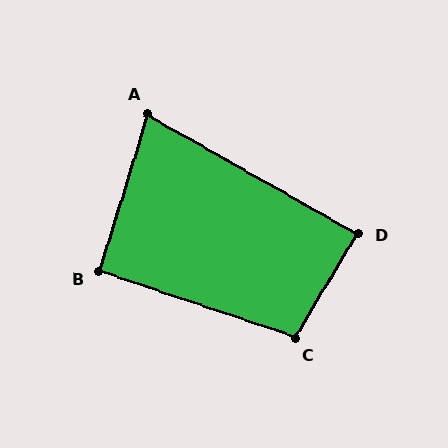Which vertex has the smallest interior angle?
A, at approximately 78 degrees.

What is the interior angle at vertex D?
Approximately 89 degrees (approximately right).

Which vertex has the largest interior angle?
C, at approximately 102 degrees.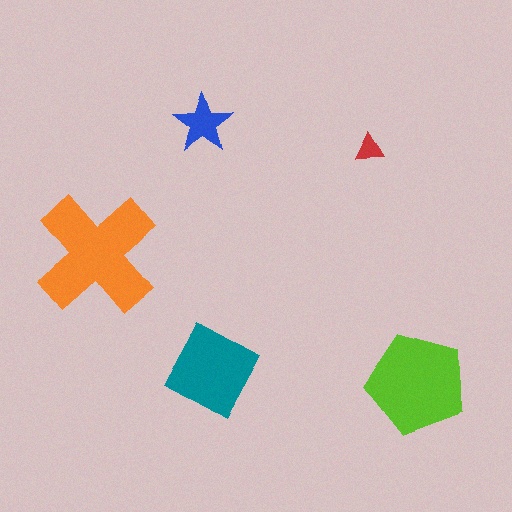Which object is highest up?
The blue star is topmost.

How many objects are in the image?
There are 5 objects in the image.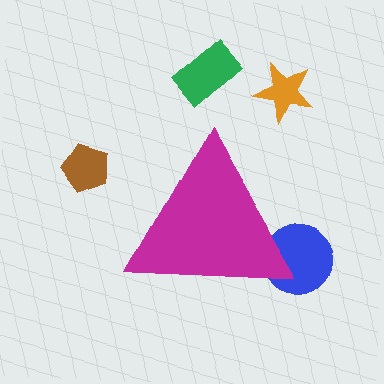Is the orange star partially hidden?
No, the orange star is fully visible.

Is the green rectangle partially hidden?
No, the green rectangle is fully visible.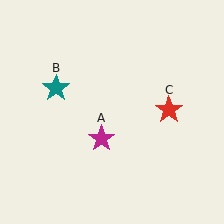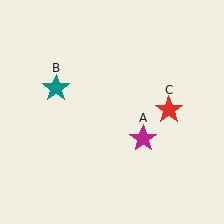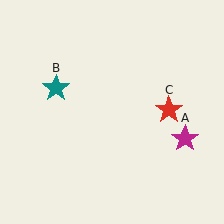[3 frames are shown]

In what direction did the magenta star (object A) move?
The magenta star (object A) moved right.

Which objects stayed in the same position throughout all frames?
Teal star (object B) and red star (object C) remained stationary.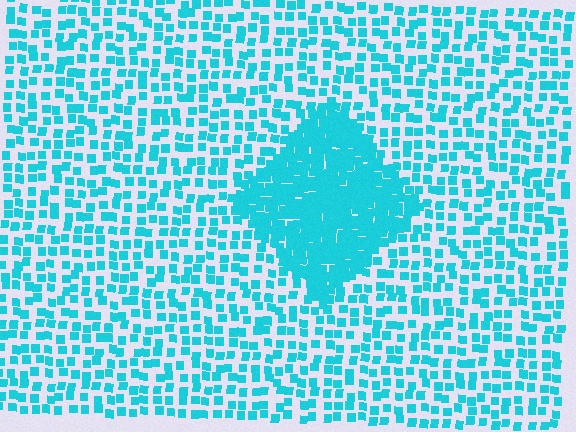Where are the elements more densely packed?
The elements are more densely packed inside the diamond boundary.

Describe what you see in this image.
The image contains small cyan elements arranged at two different densities. A diamond-shaped region is visible where the elements are more densely packed than the surrounding area.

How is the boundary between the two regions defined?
The boundary is defined by a change in element density (approximately 2.7x ratio). All elements are the same color, size, and shape.